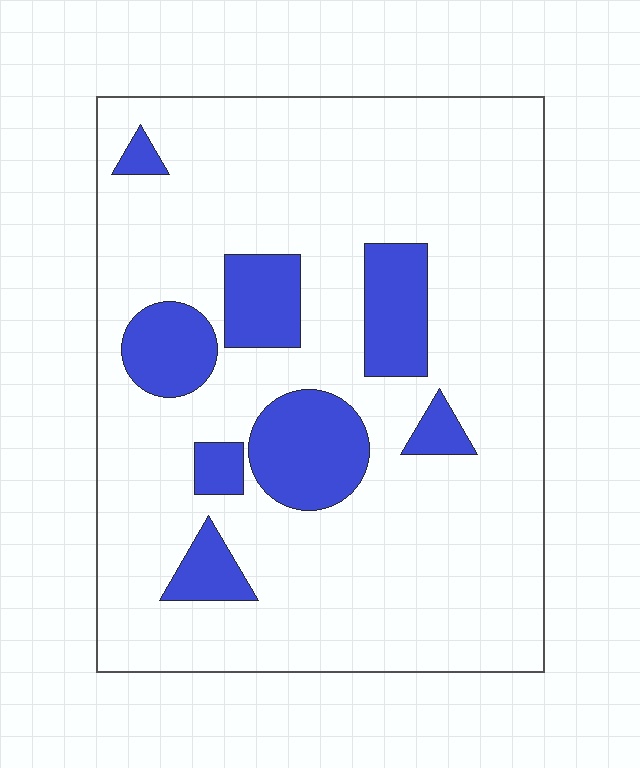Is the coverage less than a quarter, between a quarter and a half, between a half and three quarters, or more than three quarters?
Less than a quarter.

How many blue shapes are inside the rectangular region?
8.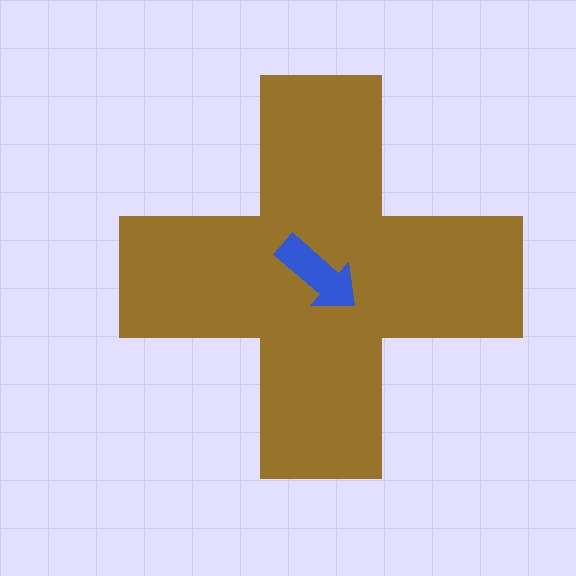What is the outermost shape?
The brown cross.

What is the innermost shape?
The blue arrow.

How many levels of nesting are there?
2.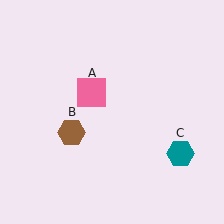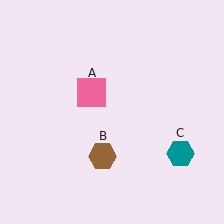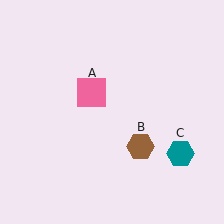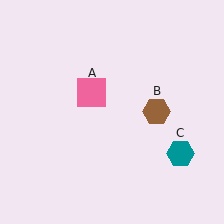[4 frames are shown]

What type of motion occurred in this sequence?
The brown hexagon (object B) rotated counterclockwise around the center of the scene.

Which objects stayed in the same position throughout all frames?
Pink square (object A) and teal hexagon (object C) remained stationary.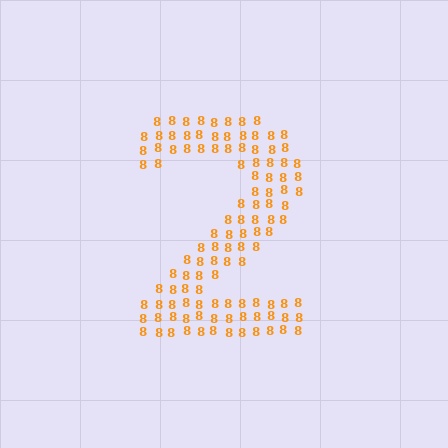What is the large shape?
The large shape is the digit 2.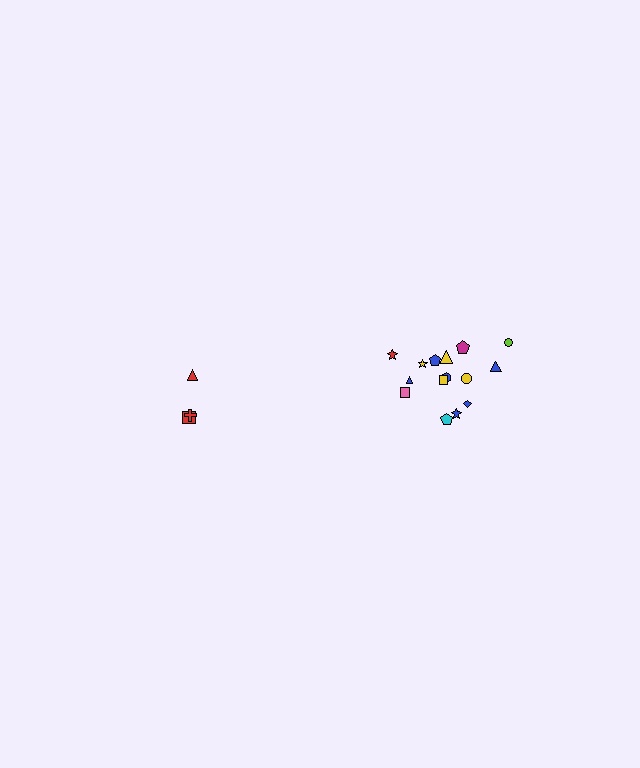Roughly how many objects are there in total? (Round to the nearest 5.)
Roughly 20 objects in total.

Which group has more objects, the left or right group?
The right group.